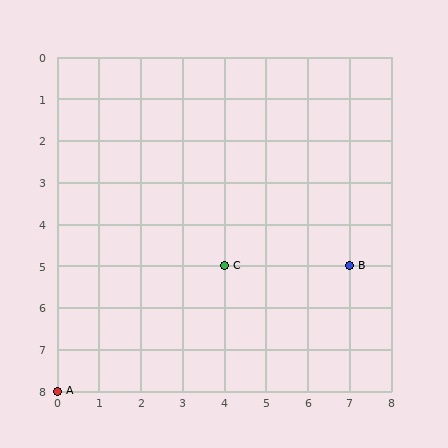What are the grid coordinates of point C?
Point C is at grid coordinates (4, 5).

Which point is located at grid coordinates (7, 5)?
Point B is at (7, 5).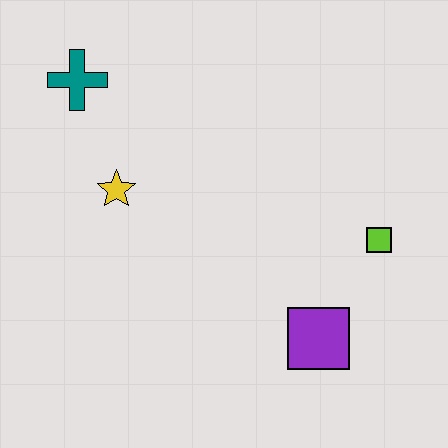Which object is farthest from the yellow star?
The lime square is farthest from the yellow star.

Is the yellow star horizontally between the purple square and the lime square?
No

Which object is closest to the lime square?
The purple square is closest to the lime square.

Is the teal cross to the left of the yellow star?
Yes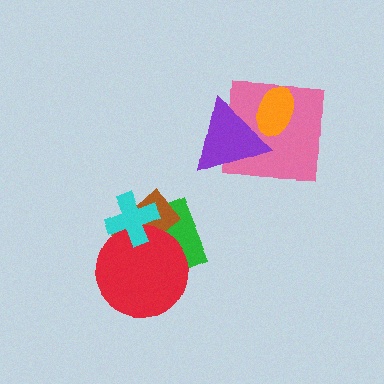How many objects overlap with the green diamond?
3 objects overlap with the green diamond.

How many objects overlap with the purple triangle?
2 objects overlap with the purple triangle.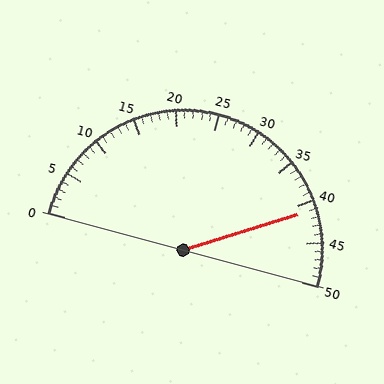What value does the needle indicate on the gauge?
The needle indicates approximately 41.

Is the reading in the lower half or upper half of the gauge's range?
The reading is in the upper half of the range (0 to 50).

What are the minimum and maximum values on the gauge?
The gauge ranges from 0 to 50.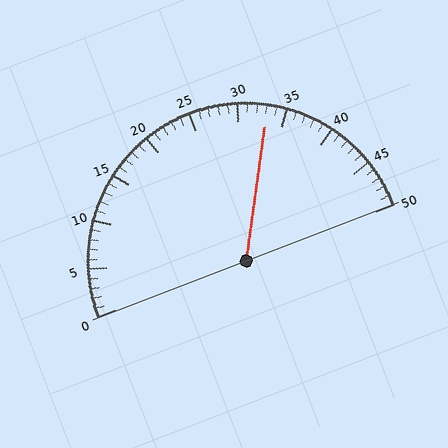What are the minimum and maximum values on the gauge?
The gauge ranges from 0 to 50.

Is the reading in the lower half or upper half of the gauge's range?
The reading is in the upper half of the range (0 to 50).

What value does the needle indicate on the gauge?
The needle indicates approximately 33.